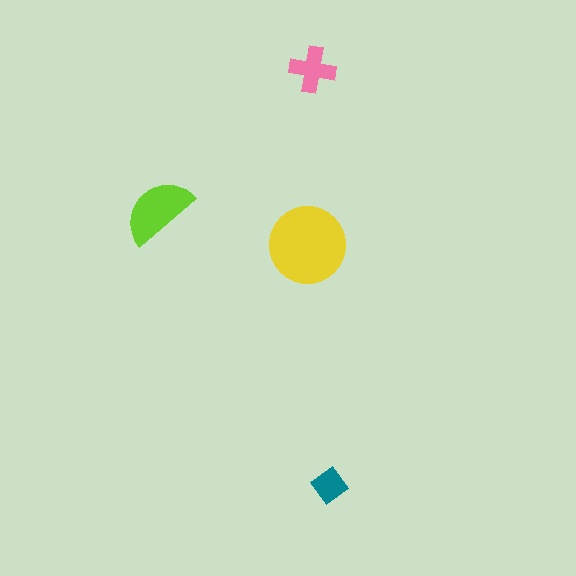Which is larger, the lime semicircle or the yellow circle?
The yellow circle.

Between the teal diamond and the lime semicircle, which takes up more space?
The lime semicircle.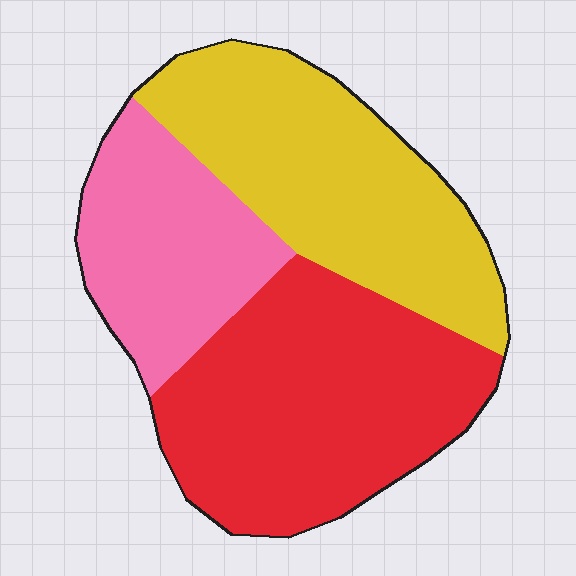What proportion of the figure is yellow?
Yellow takes up about one third (1/3) of the figure.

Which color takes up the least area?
Pink, at roughly 25%.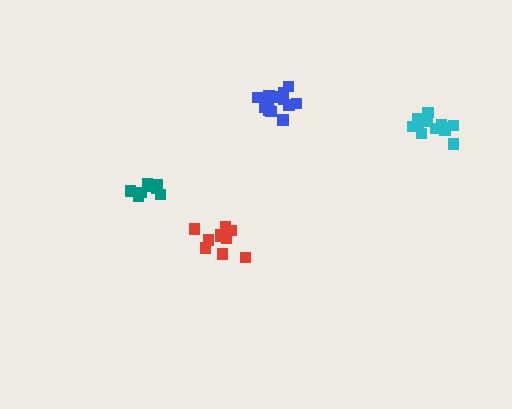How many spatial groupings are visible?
There are 4 spatial groupings.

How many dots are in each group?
Group 1: 14 dots, Group 2: 10 dots, Group 3: 8 dots, Group 4: 13 dots (45 total).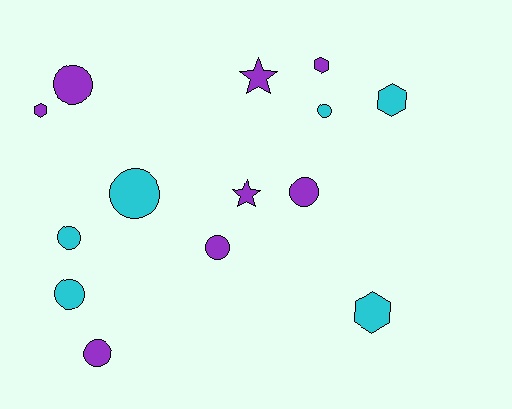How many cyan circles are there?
There are 4 cyan circles.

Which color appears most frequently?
Purple, with 8 objects.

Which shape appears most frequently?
Circle, with 8 objects.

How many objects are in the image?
There are 14 objects.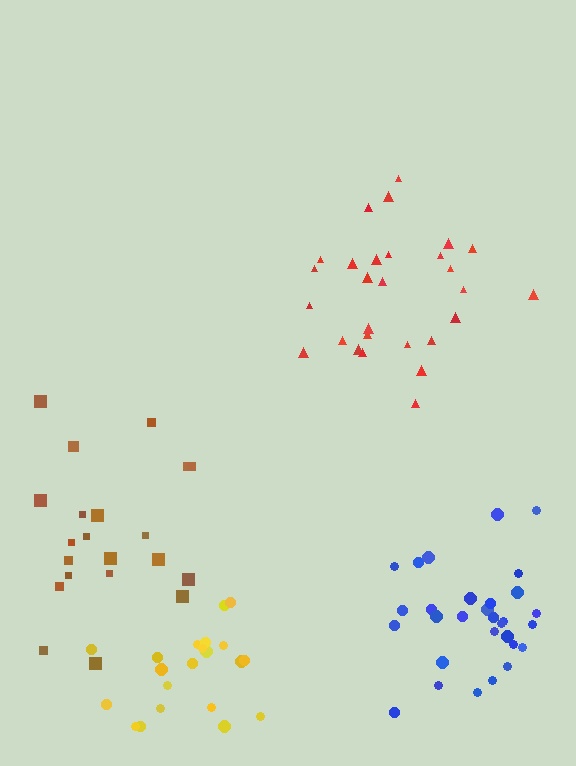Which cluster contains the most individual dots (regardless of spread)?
Blue (30).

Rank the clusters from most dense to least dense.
blue, red, yellow, brown.